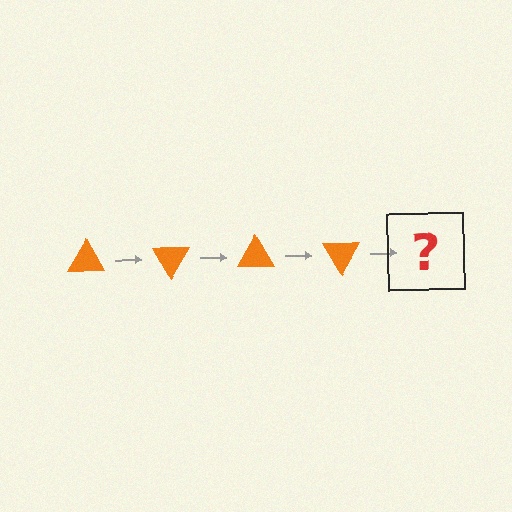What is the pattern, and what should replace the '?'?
The pattern is that the triangle rotates 60 degrees each step. The '?' should be an orange triangle rotated 240 degrees.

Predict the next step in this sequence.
The next step is an orange triangle rotated 240 degrees.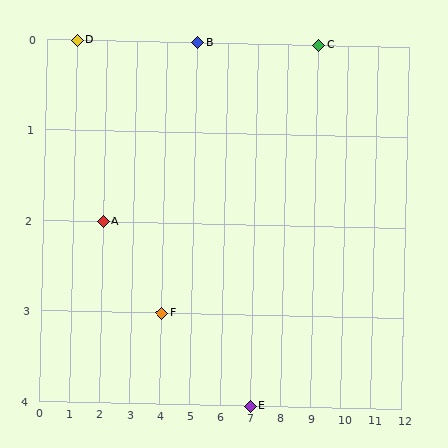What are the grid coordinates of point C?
Point C is at grid coordinates (9, 0).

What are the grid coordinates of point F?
Point F is at grid coordinates (4, 3).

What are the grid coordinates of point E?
Point E is at grid coordinates (7, 4).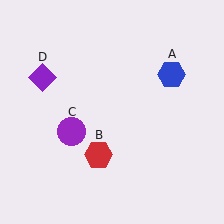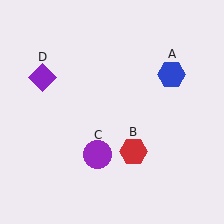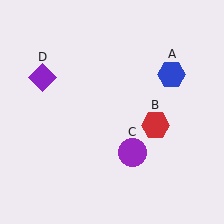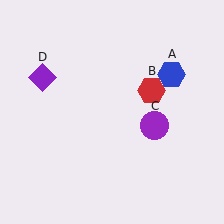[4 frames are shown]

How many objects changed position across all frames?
2 objects changed position: red hexagon (object B), purple circle (object C).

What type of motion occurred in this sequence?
The red hexagon (object B), purple circle (object C) rotated counterclockwise around the center of the scene.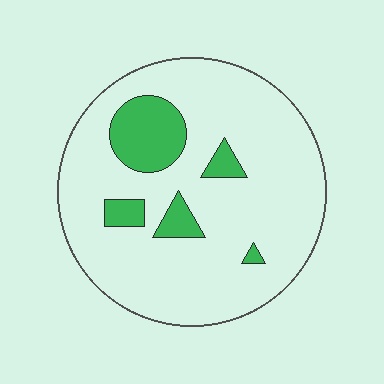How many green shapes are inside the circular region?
5.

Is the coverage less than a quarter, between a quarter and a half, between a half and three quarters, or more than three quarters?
Less than a quarter.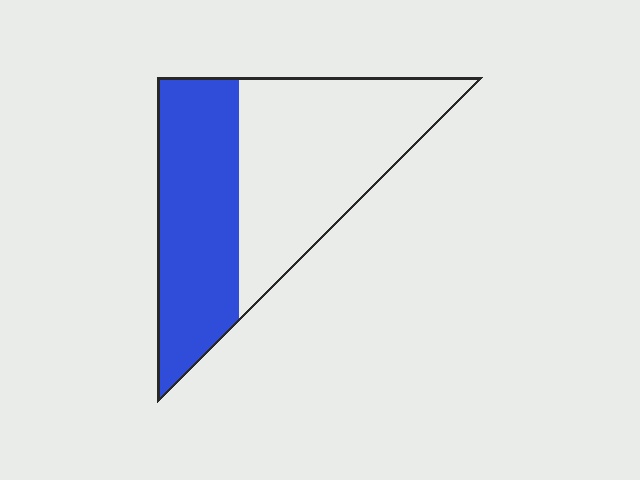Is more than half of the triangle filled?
No.